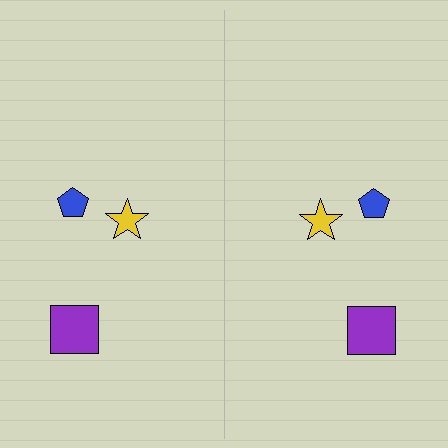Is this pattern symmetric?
Yes, this pattern has bilateral (reflection) symmetry.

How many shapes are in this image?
There are 6 shapes in this image.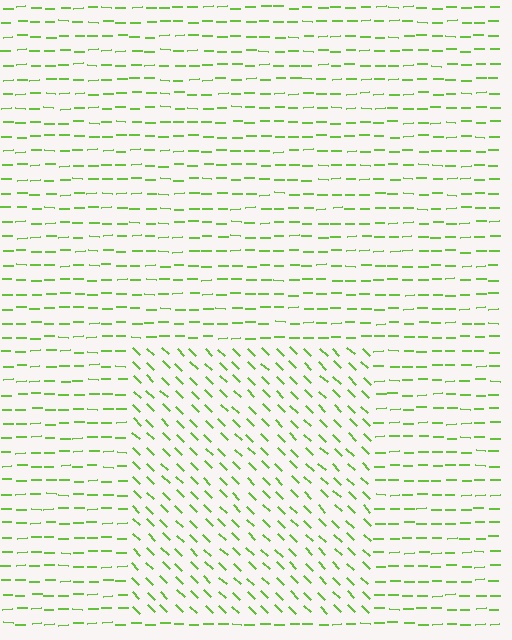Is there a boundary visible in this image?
Yes, there is a texture boundary formed by a change in line orientation.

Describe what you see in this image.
The image is filled with small lime line segments. A rectangle region in the image has lines oriented differently from the surrounding lines, creating a visible texture boundary.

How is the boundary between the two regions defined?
The boundary is defined purely by a change in line orientation (approximately 45 degrees difference). All lines are the same color and thickness.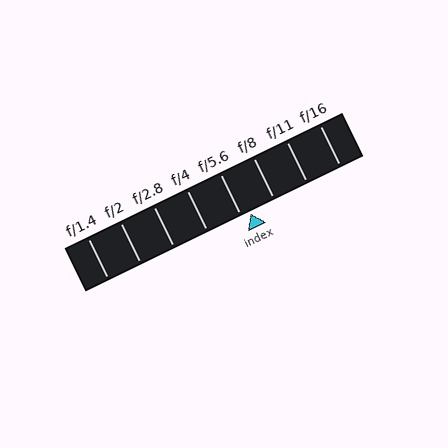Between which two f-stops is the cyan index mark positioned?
The index mark is between f/5.6 and f/8.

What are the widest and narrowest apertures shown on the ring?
The widest aperture shown is f/1.4 and the narrowest is f/16.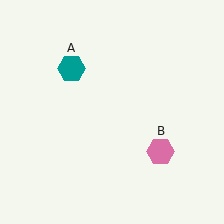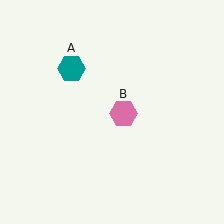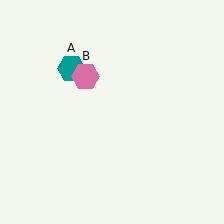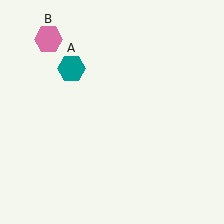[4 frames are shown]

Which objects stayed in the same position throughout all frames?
Teal hexagon (object A) remained stationary.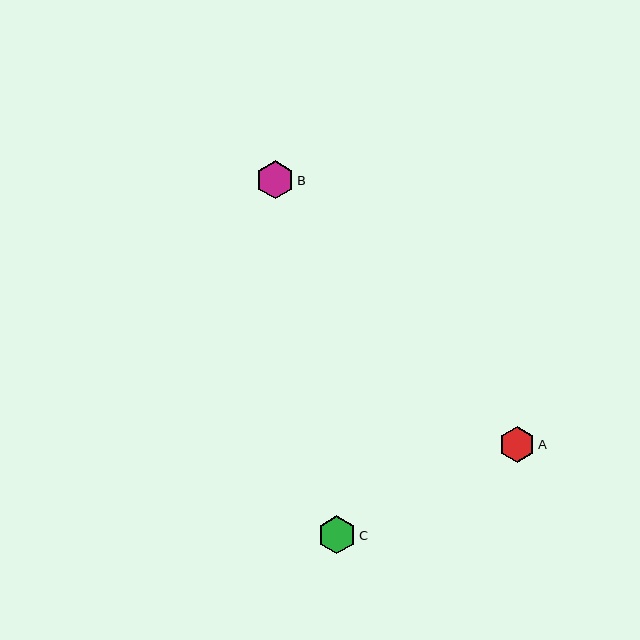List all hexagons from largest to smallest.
From largest to smallest: C, B, A.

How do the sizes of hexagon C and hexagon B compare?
Hexagon C and hexagon B are approximately the same size.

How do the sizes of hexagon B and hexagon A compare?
Hexagon B and hexagon A are approximately the same size.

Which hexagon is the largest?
Hexagon C is the largest with a size of approximately 38 pixels.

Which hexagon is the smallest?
Hexagon A is the smallest with a size of approximately 36 pixels.